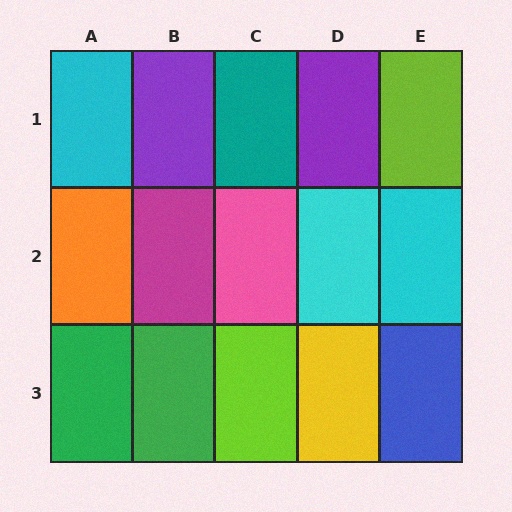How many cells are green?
2 cells are green.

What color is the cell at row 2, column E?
Cyan.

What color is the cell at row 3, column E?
Blue.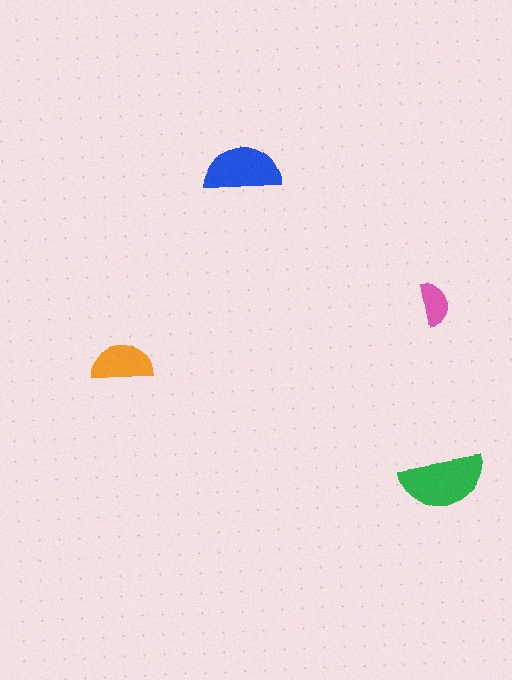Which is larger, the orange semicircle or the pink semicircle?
The orange one.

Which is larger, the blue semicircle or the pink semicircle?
The blue one.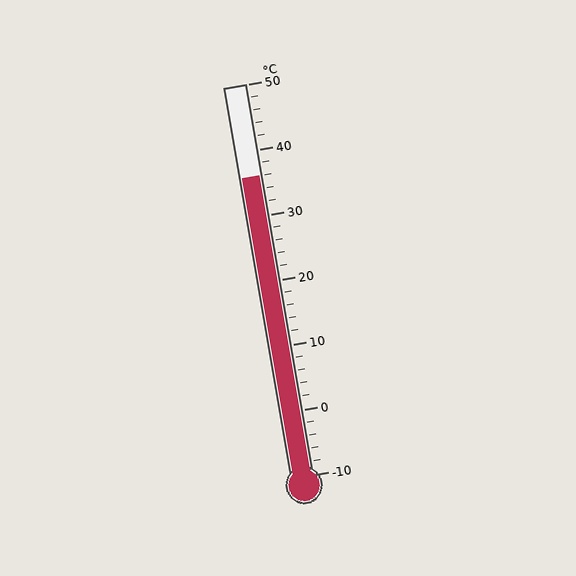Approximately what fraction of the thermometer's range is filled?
The thermometer is filled to approximately 75% of its range.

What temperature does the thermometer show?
The thermometer shows approximately 36°C.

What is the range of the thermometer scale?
The thermometer scale ranges from -10°C to 50°C.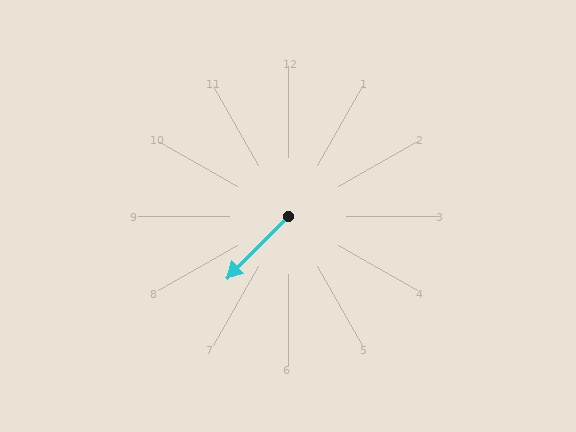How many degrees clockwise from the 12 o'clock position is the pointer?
Approximately 225 degrees.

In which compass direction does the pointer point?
Southwest.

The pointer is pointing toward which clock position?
Roughly 7 o'clock.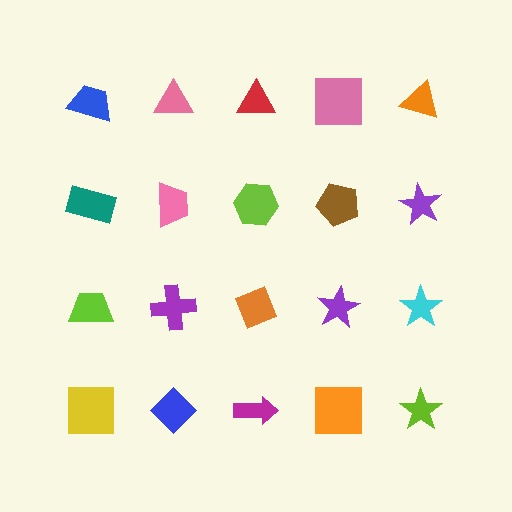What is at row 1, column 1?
A blue trapezoid.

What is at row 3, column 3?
An orange diamond.